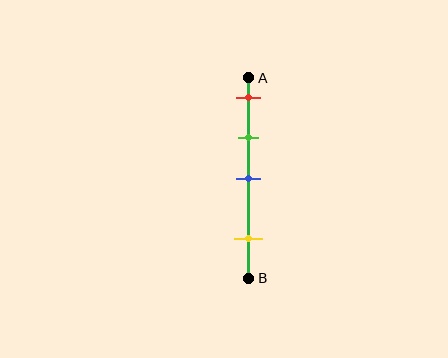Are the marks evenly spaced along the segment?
No, the marks are not evenly spaced.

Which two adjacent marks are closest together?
The red and green marks are the closest adjacent pair.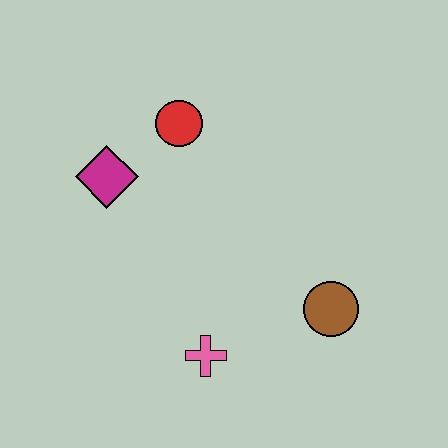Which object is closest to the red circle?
The magenta diamond is closest to the red circle.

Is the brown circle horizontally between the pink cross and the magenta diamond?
No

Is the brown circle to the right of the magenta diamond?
Yes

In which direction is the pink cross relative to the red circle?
The pink cross is below the red circle.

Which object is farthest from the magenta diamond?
The brown circle is farthest from the magenta diamond.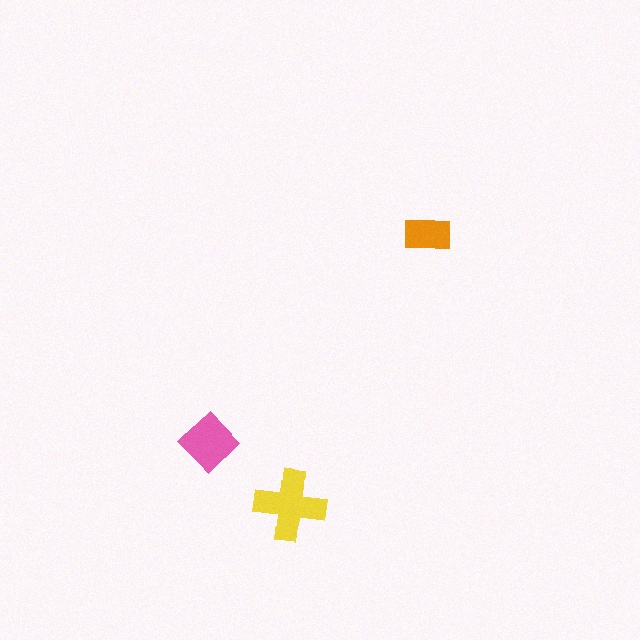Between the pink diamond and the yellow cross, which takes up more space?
The yellow cross.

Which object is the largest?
The yellow cross.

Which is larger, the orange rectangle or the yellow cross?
The yellow cross.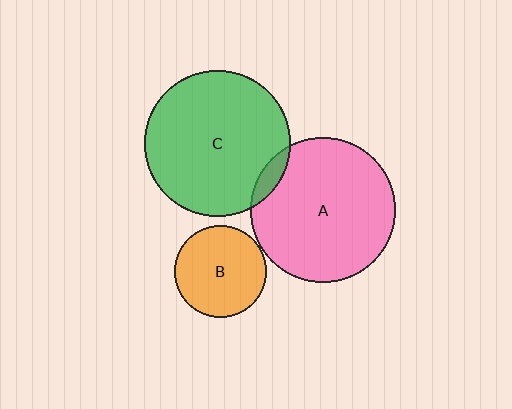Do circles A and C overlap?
Yes.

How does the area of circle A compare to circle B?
Approximately 2.5 times.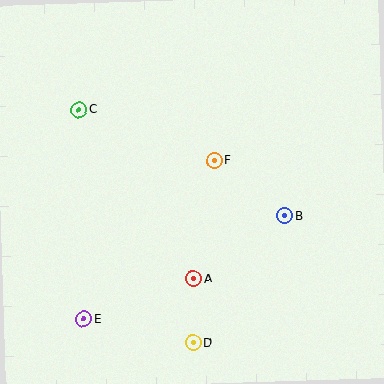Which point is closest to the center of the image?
Point F at (214, 161) is closest to the center.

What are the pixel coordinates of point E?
Point E is at (84, 319).